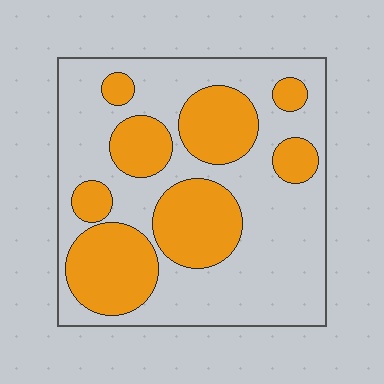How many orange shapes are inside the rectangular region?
8.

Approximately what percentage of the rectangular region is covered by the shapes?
Approximately 35%.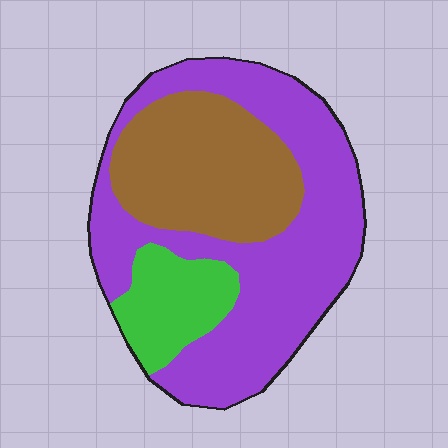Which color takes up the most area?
Purple, at roughly 55%.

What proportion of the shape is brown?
Brown covers 30% of the shape.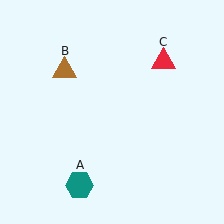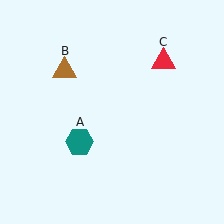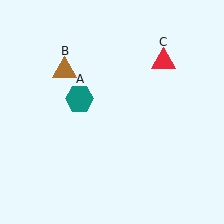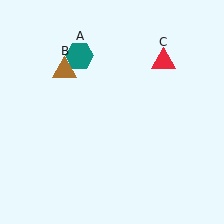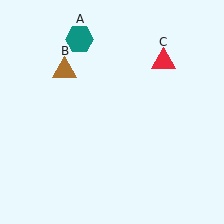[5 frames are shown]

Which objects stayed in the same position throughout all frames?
Brown triangle (object B) and red triangle (object C) remained stationary.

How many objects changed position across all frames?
1 object changed position: teal hexagon (object A).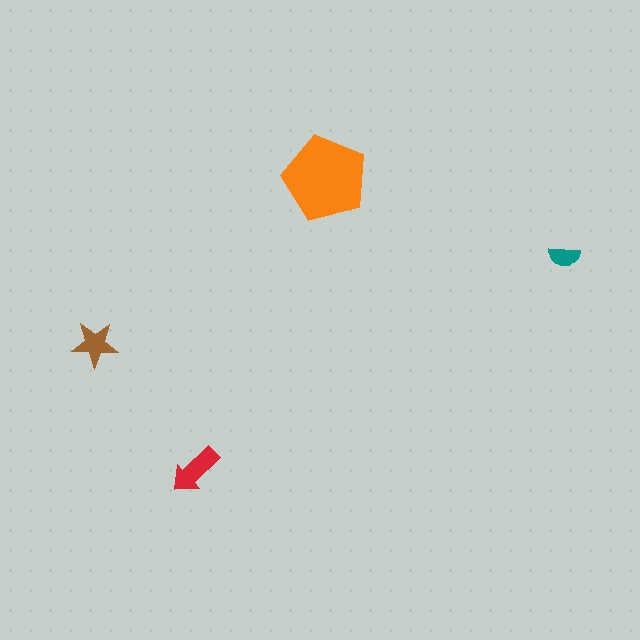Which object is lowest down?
The red arrow is bottommost.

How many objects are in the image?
There are 4 objects in the image.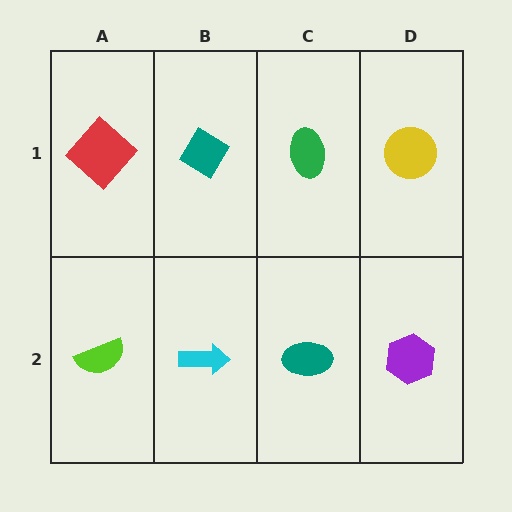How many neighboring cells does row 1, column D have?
2.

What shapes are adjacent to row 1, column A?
A lime semicircle (row 2, column A), a teal diamond (row 1, column B).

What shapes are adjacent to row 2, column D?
A yellow circle (row 1, column D), a teal ellipse (row 2, column C).